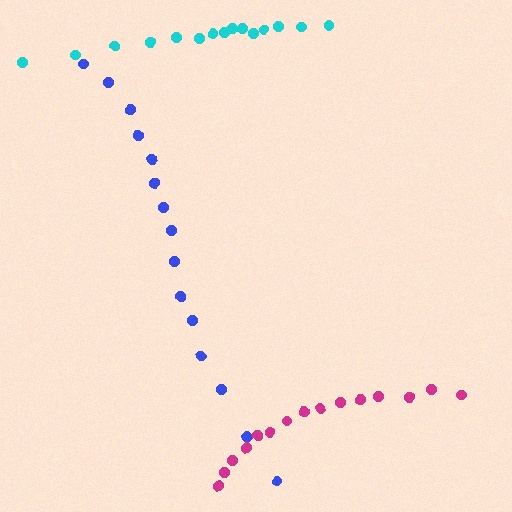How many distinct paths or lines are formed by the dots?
There are 3 distinct paths.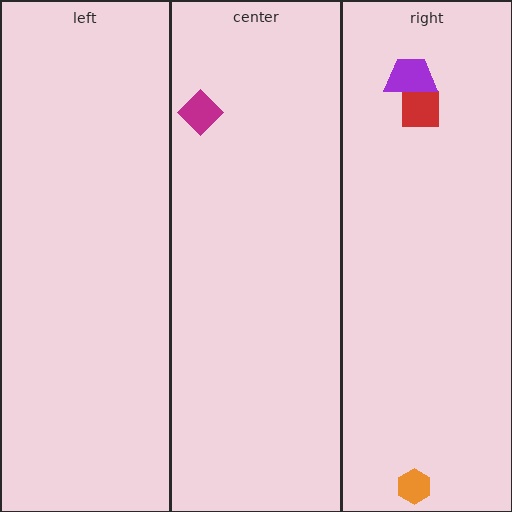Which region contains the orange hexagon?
The right region.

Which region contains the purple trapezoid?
The right region.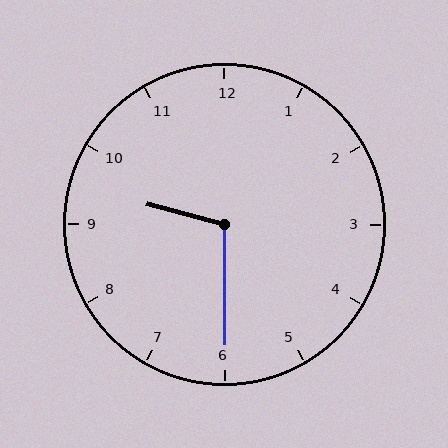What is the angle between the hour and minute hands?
Approximately 105 degrees.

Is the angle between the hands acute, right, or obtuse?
It is obtuse.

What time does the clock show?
9:30.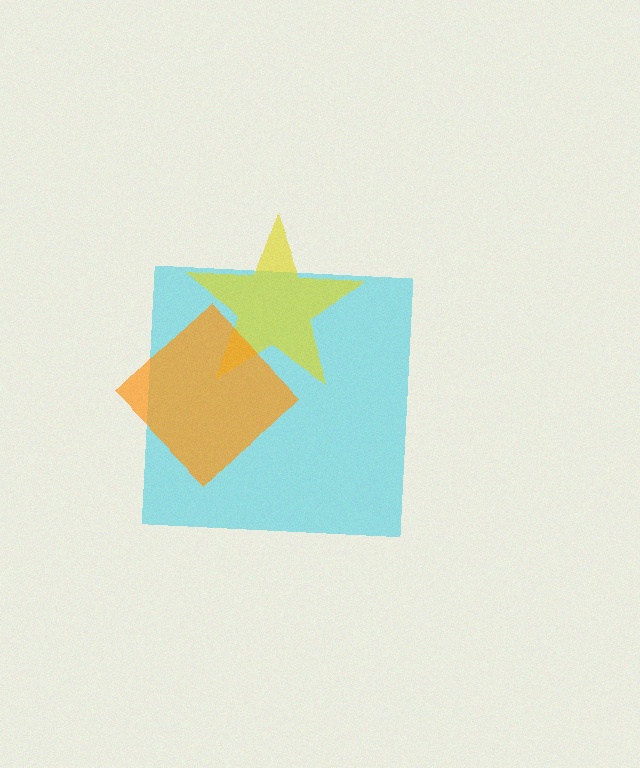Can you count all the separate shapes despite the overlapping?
Yes, there are 3 separate shapes.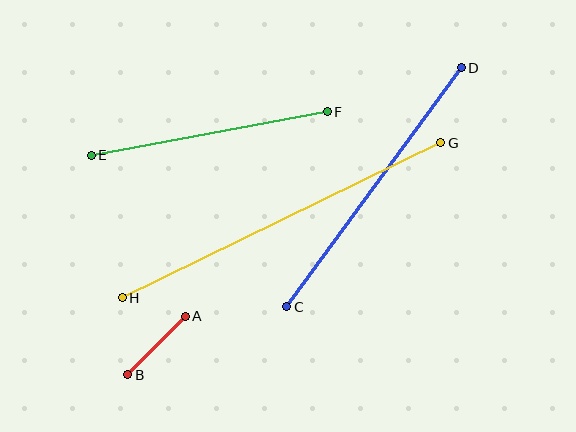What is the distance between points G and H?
The distance is approximately 354 pixels.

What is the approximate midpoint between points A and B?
The midpoint is at approximately (157, 346) pixels.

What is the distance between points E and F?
The distance is approximately 240 pixels.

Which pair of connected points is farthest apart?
Points G and H are farthest apart.